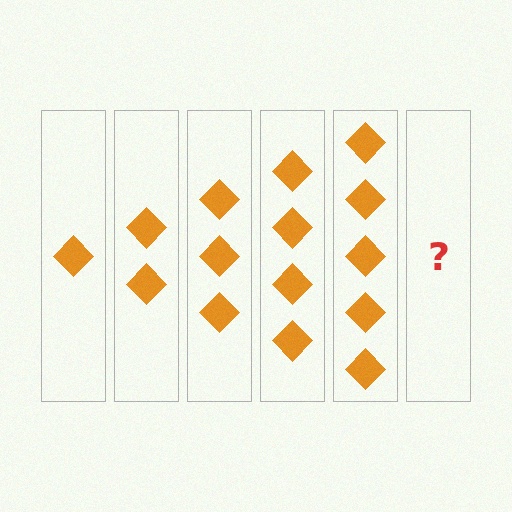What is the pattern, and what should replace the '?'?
The pattern is that each step adds one more diamond. The '?' should be 6 diamonds.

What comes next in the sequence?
The next element should be 6 diamonds.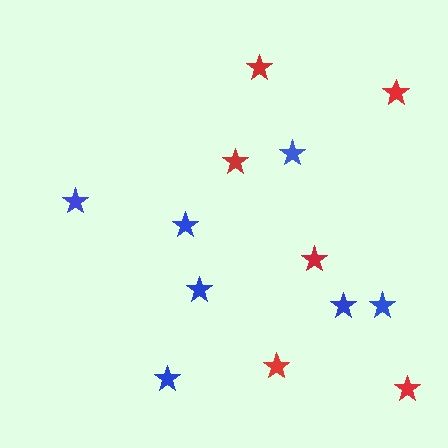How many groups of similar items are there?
There are 2 groups: one group of blue stars (7) and one group of red stars (6).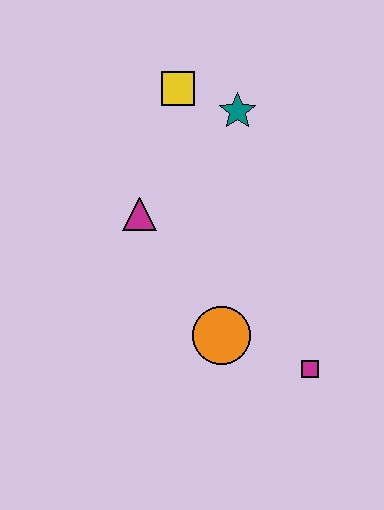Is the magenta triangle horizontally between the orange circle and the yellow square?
No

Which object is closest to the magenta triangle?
The yellow square is closest to the magenta triangle.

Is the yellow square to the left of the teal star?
Yes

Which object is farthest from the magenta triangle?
The magenta square is farthest from the magenta triangle.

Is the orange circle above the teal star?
No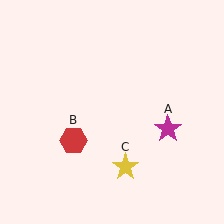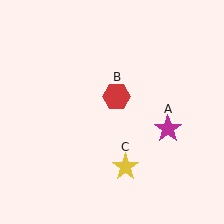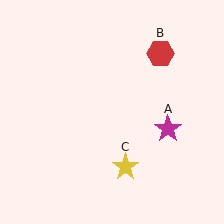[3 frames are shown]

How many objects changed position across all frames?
1 object changed position: red hexagon (object B).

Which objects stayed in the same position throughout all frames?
Magenta star (object A) and yellow star (object C) remained stationary.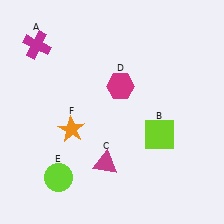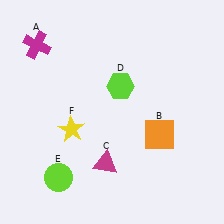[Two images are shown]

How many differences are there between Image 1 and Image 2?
There are 3 differences between the two images.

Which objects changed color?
B changed from lime to orange. D changed from magenta to lime. F changed from orange to yellow.